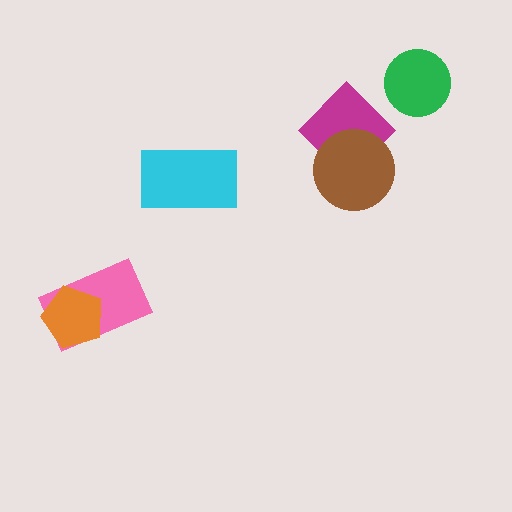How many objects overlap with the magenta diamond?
1 object overlaps with the magenta diamond.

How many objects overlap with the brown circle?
1 object overlaps with the brown circle.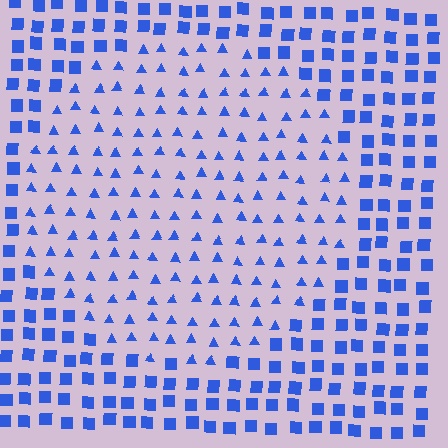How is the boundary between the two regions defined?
The boundary is defined by a change in element shape: triangles inside vs. squares outside. All elements share the same color and spacing.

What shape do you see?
I see a circle.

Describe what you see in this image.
The image is filled with small blue elements arranged in a uniform grid. A circle-shaped region contains triangles, while the surrounding area contains squares. The boundary is defined purely by the change in element shape.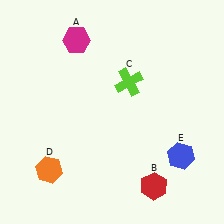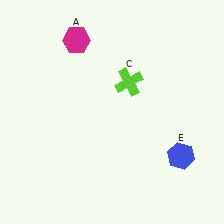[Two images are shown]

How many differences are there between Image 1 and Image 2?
There are 2 differences between the two images.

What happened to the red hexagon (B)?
The red hexagon (B) was removed in Image 2. It was in the bottom-right area of Image 1.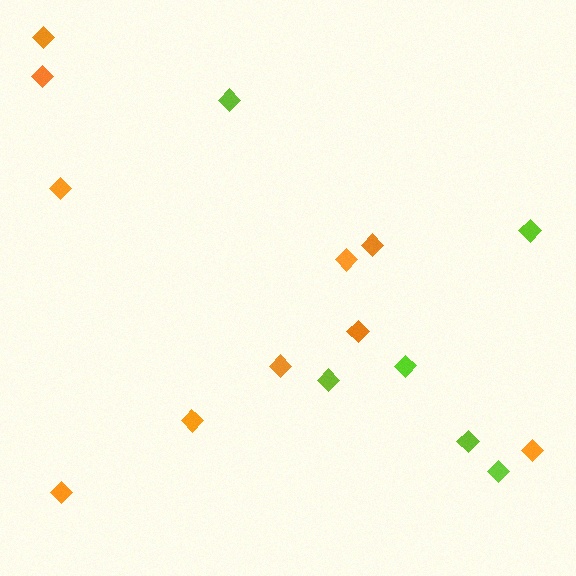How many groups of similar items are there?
There are 2 groups: one group of orange diamonds (10) and one group of lime diamonds (6).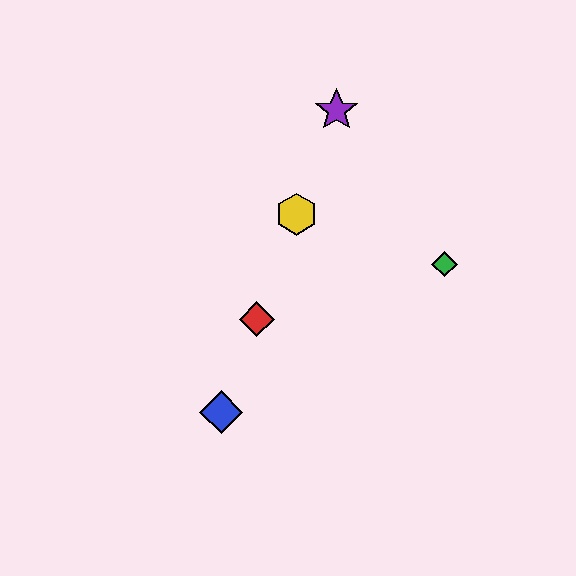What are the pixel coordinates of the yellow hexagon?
The yellow hexagon is at (297, 214).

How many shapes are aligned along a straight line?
4 shapes (the red diamond, the blue diamond, the yellow hexagon, the purple star) are aligned along a straight line.